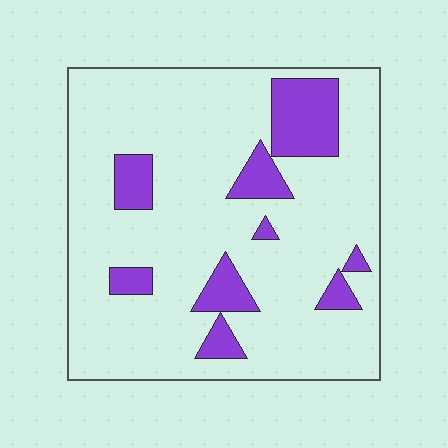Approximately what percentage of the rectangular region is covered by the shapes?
Approximately 15%.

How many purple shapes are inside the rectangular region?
9.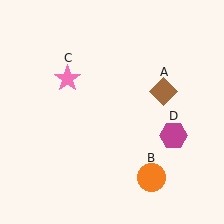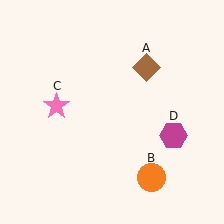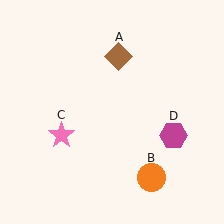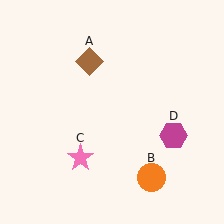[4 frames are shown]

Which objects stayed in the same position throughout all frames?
Orange circle (object B) and magenta hexagon (object D) remained stationary.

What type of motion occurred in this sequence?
The brown diamond (object A), pink star (object C) rotated counterclockwise around the center of the scene.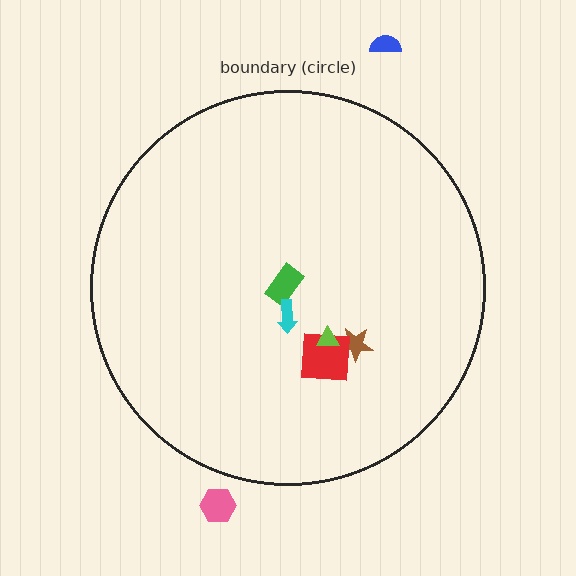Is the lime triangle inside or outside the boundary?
Inside.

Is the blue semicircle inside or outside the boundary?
Outside.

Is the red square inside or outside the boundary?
Inside.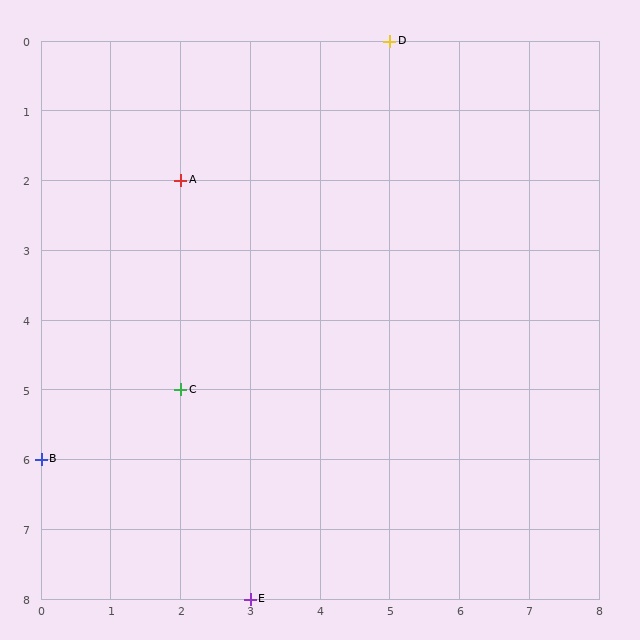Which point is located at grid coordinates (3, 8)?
Point E is at (3, 8).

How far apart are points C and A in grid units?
Points C and A are 3 rows apart.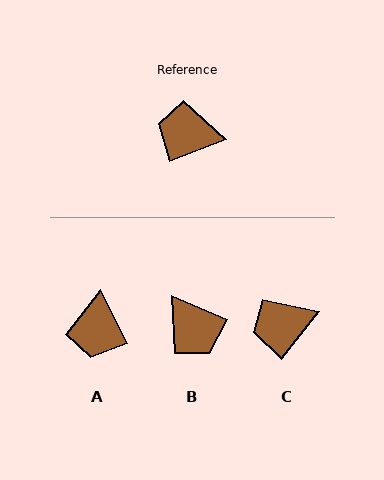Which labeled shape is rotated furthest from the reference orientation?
B, about 136 degrees away.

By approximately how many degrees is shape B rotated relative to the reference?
Approximately 136 degrees counter-clockwise.